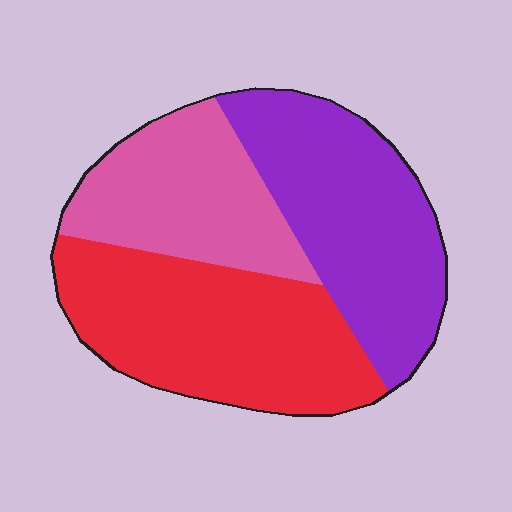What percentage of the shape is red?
Red takes up about three eighths (3/8) of the shape.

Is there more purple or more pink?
Purple.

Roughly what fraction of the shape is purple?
Purple covers roughly 35% of the shape.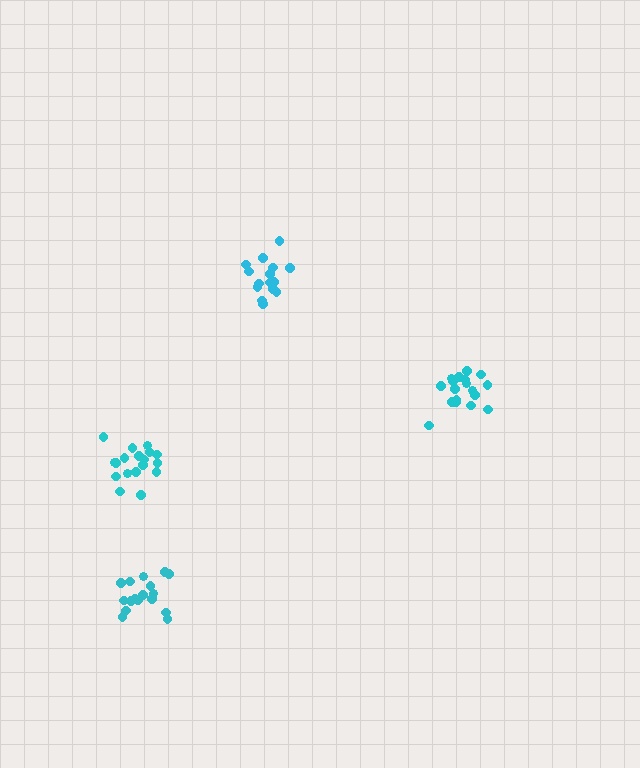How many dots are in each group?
Group 1: 16 dots, Group 2: 18 dots, Group 3: 18 dots, Group 4: 17 dots (69 total).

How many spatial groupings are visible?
There are 4 spatial groupings.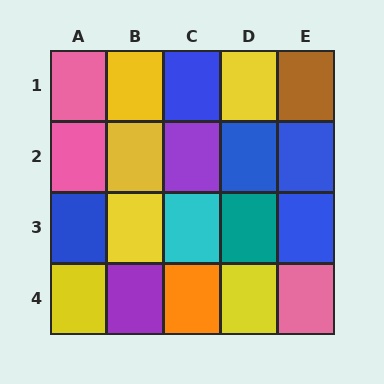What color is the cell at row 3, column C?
Cyan.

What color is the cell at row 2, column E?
Blue.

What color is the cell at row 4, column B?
Purple.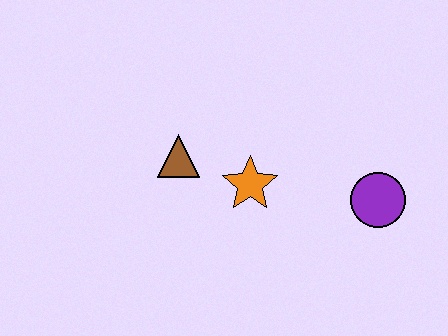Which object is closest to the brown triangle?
The orange star is closest to the brown triangle.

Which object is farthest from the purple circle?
The brown triangle is farthest from the purple circle.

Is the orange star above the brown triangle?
No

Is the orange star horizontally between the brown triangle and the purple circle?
Yes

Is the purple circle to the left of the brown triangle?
No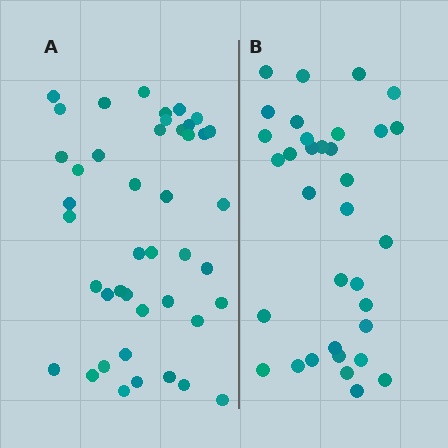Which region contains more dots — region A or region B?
Region A (the left region) has more dots.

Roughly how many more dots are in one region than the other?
Region A has roughly 8 or so more dots than region B.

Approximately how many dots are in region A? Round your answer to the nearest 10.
About 40 dots. (The exact count is 43, which rounds to 40.)